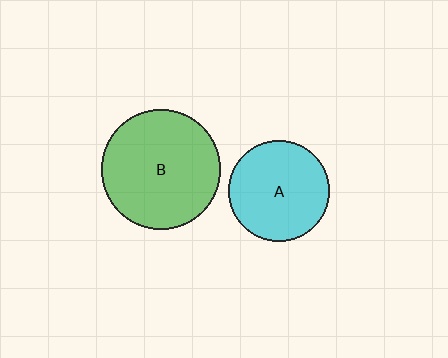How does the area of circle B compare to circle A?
Approximately 1.4 times.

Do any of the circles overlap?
No, none of the circles overlap.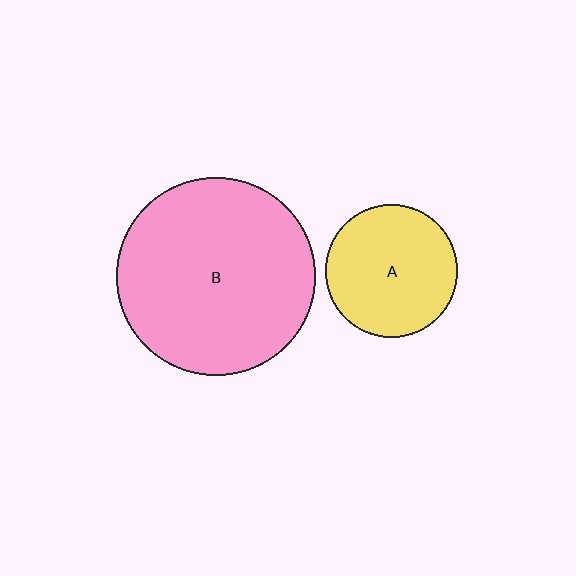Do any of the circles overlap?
No, none of the circles overlap.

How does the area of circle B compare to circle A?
Approximately 2.3 times.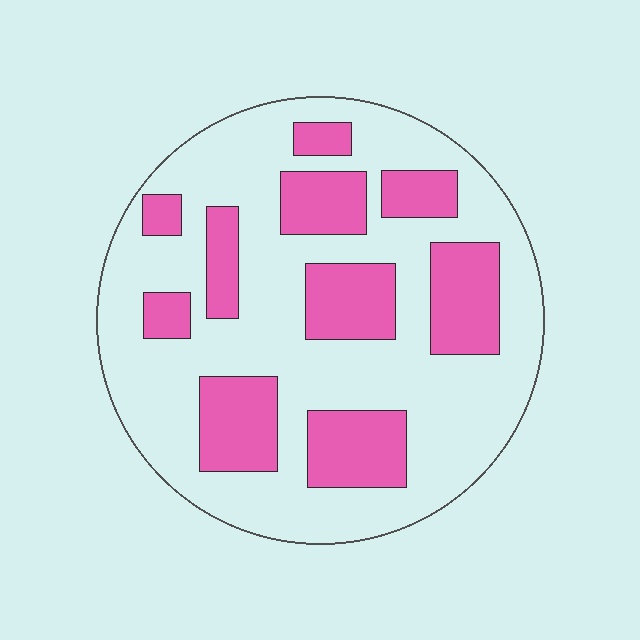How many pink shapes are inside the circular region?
10.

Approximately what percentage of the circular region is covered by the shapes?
Approximately 30%.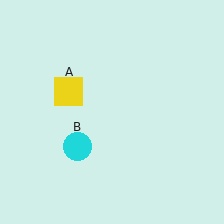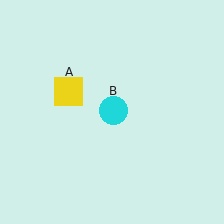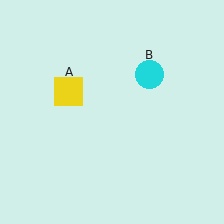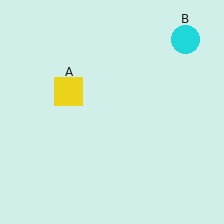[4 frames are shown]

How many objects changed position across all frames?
1 object changed position: cyan circle (object B).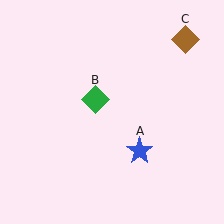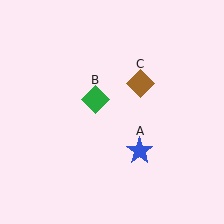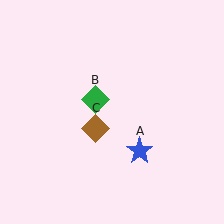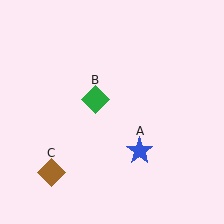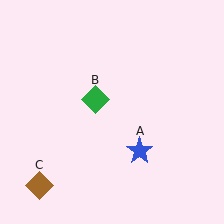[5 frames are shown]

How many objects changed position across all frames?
1 object changed position: brown diamond (object C).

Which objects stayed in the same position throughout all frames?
Blue star (object A) and green diamond (object B) remained stationary.